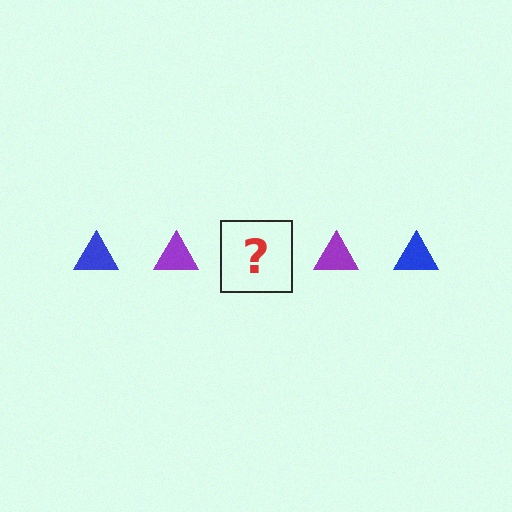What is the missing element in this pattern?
The missing element is a blue triangle.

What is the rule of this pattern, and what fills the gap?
The rule is that the pattern cycles through blue, purple triangles. The gap should be filled with a blue triangle.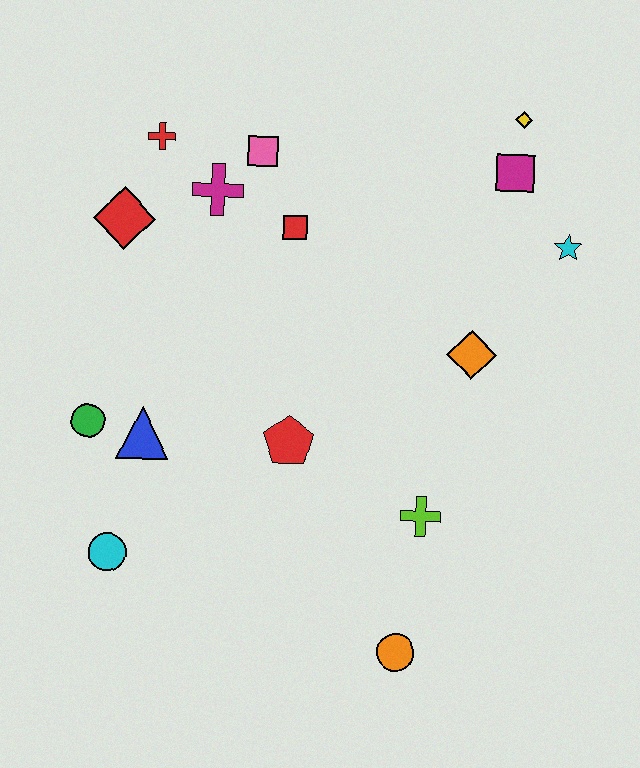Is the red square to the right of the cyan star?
No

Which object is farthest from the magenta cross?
The orange circle is farthest from the magenta cross.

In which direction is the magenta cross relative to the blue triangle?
The magenta cross is above the blue triangle.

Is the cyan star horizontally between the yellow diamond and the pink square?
No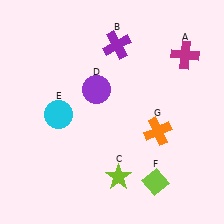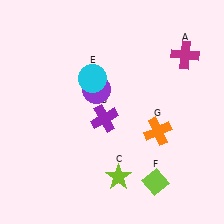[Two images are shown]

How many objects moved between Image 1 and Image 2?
2 objects moved between the two images.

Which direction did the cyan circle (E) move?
The cyan circle (E) moved up.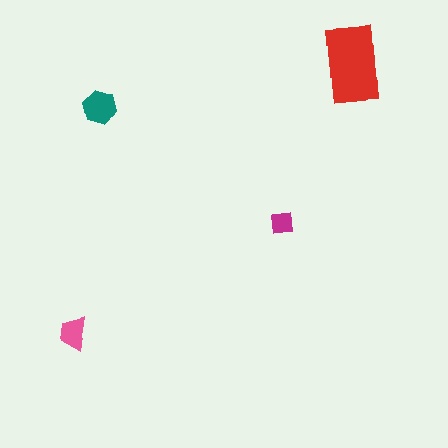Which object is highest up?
The red rectangle is topmost.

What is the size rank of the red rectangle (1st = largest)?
1st.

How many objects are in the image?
There are 4 objects in the image.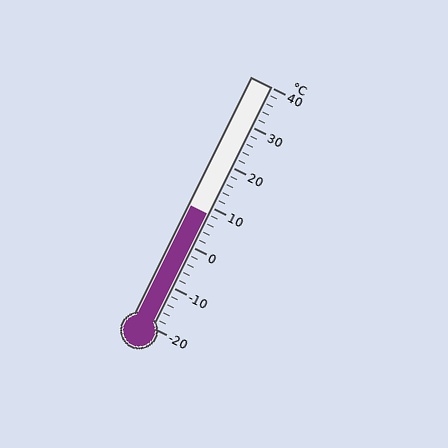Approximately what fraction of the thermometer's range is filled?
The thermometer is filled to approximately 45% of its range.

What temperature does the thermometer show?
The thermometer shows approximately 8°C.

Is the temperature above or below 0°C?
The temperature is above 0°C.